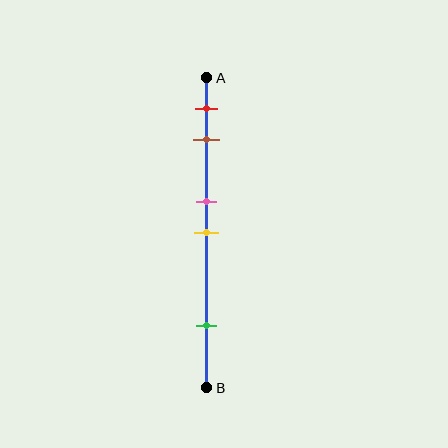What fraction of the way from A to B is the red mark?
The red mark is approximately 10% (0.1) of the way from A to B.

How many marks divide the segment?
There are 5 marks dividing the segment.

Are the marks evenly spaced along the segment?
No, the marks are not evenly spaced.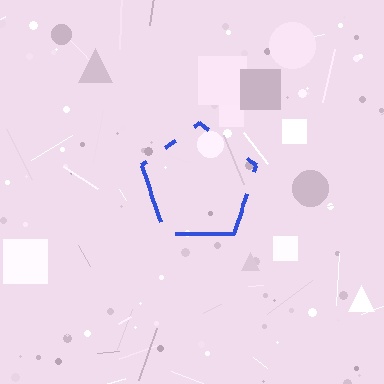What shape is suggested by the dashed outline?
The dashed outline suggests a pentagon.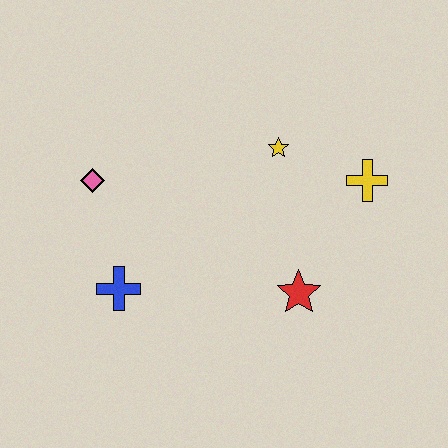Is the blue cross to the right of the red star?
No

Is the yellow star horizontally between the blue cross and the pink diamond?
No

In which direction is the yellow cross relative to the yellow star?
The yellow cross is to the right of the yellow star.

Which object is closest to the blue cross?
The pink diamond is closest to the blue cross.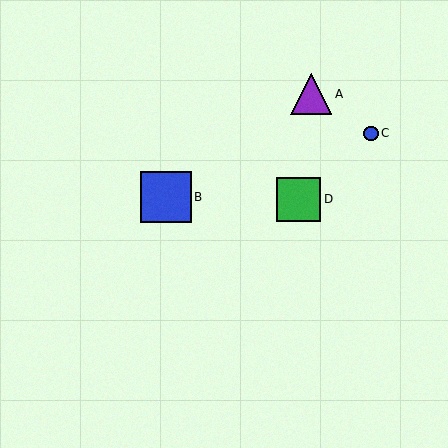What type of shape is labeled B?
Shape B is a blue square.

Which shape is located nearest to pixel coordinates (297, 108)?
The purple triangle (labeled A) at (311, 94) is nearest to that location.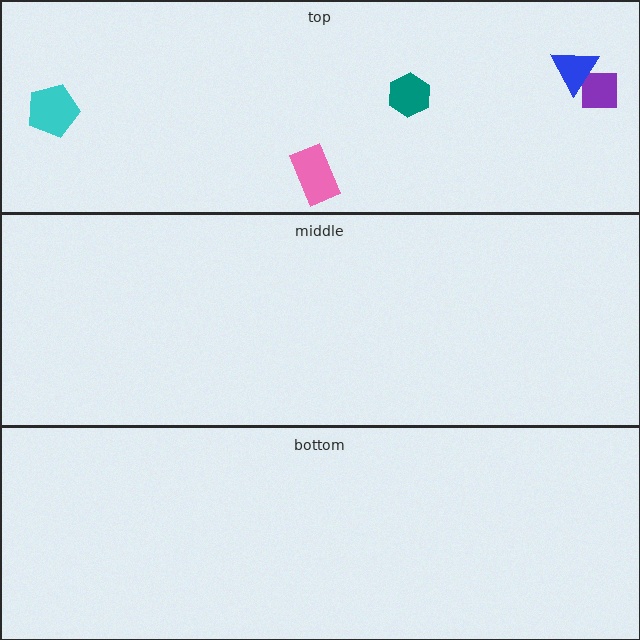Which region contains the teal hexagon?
The top region.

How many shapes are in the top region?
5.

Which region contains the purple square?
The top region.